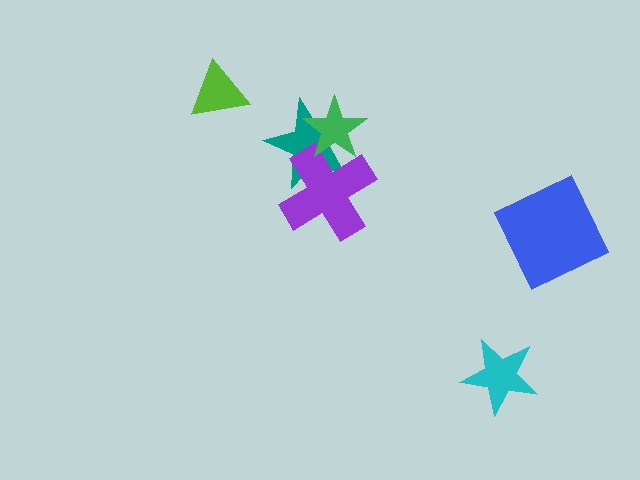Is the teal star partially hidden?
Yes, it is partially covered by another shape.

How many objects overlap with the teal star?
2 objects overlap with the teal star.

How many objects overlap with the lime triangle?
0 objects overlap with the lime triangle.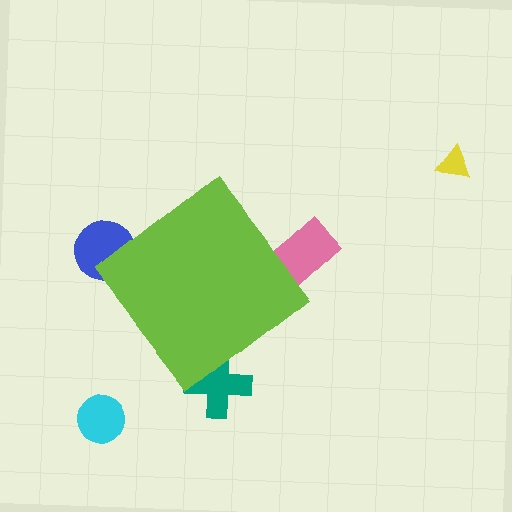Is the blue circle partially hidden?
Yes, the blue circle is partially hidden behind the lime diamond.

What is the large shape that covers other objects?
A lime diamond.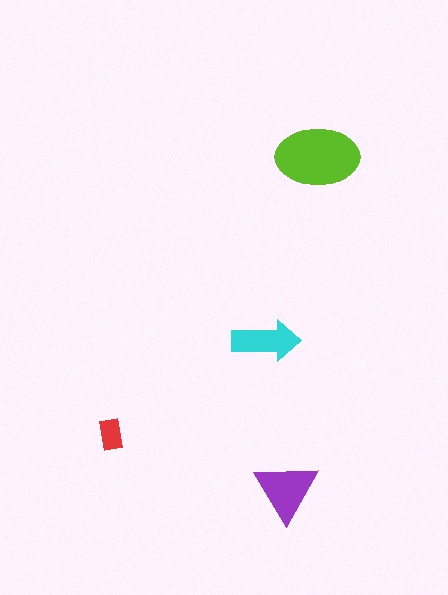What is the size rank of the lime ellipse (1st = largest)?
1st.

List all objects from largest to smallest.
The lime ellipse, the purple triangle, the cyan arrow, the red rectangle.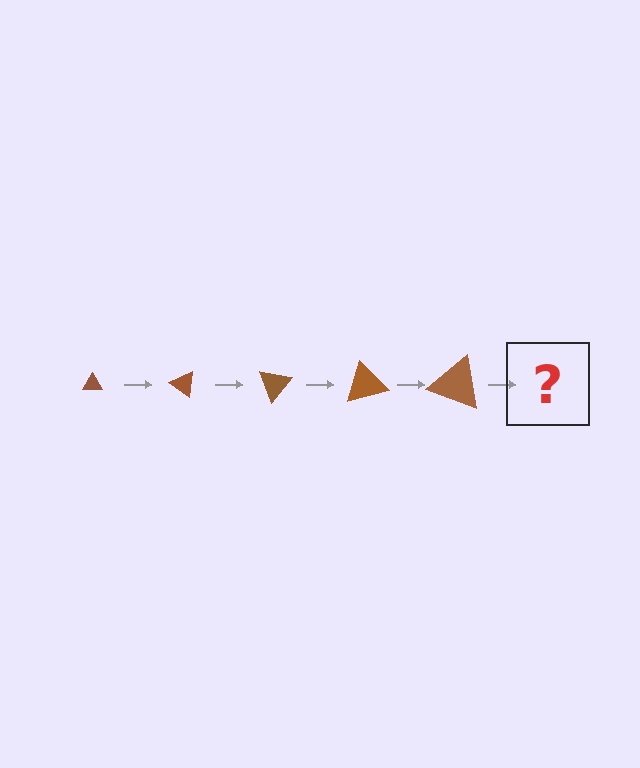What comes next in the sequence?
The next element should be a triangle, larger than the previous one and rotated 175 degrees from the start.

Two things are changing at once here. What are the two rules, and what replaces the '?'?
The two rules are that the triangle grows larger each step and it rotates 35 degrees each step. The '?' should be a triangle, larger than the previous one and rotated 175 degrees from the start.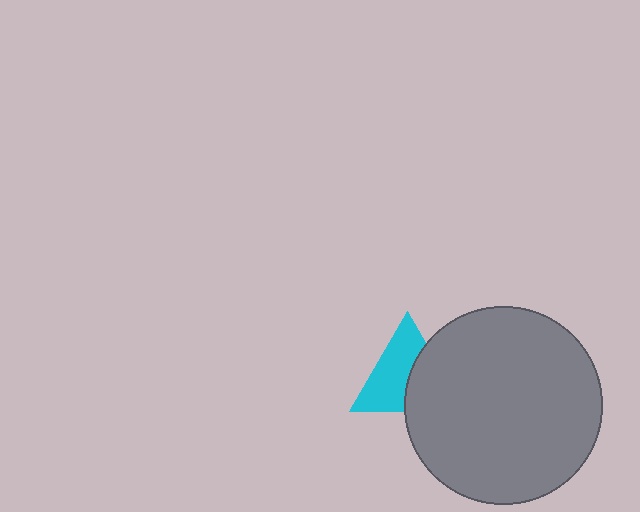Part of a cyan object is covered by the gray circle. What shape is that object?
It is a triangle.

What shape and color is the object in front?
The object in front is a gray circle.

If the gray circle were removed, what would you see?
You would see the complete cyan triangle.